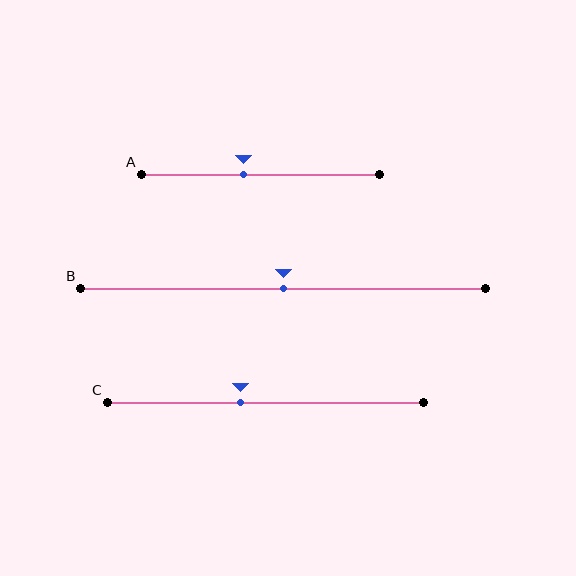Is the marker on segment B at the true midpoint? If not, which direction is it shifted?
Yes, the marker on segment B is at the true midpoint.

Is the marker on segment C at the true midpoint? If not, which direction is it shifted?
No, the marker on segment C is shifted to the left by about 8% of the segment length.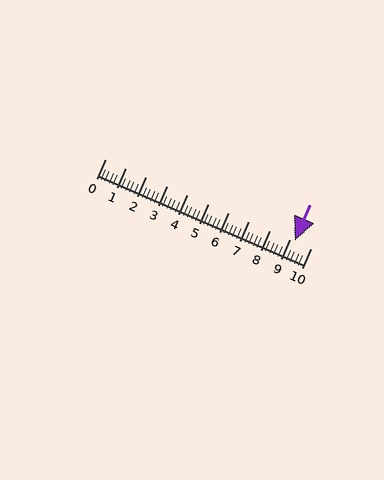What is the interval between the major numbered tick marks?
The major tick marks are spaced 1 units apart.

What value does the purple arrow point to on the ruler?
The purple arrow points to approximately 9.2.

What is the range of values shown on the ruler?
The ruler shows values from 0 to 10.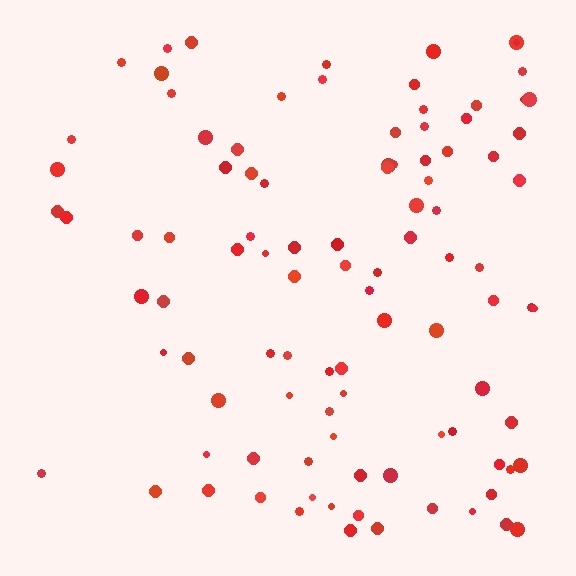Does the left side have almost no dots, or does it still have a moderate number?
Still a moderate number, just noticeably fewer than the right.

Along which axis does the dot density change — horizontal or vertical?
Horizontal.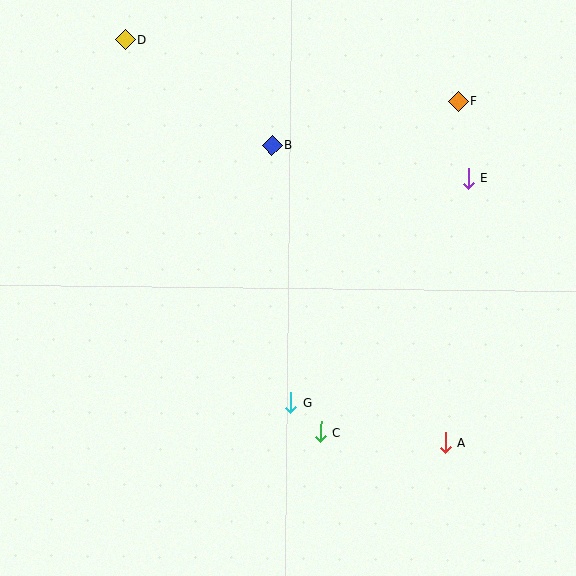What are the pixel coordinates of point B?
Point B is at (272, 145).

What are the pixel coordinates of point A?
Point A is at (446, 443).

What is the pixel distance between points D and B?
The distance between D and B is 181 pixels.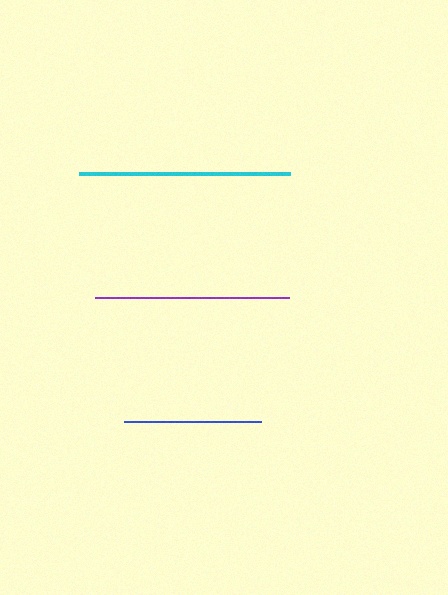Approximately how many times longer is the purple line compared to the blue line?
The purple line is approximately 1.4 times the length of the blue line.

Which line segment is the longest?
The cyan line is the longest at approximately 211 pixels.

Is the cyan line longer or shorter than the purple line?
The cyan line is longer than the purple line.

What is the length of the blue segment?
The blue segment is approximately 137 pixels long.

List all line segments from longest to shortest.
From longest to shortest: cyan, purple, blue.